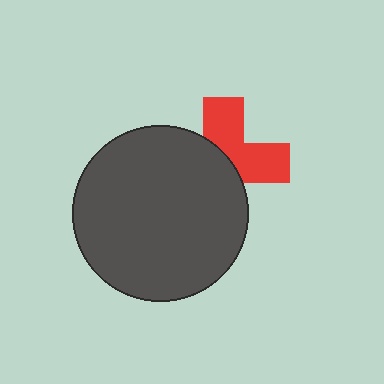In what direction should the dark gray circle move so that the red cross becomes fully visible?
The dark gray circle should move toward the lower-left. That is the shortest direction to clear the overlap and leave the red cross fully visible.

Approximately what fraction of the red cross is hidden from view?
Roughly 54% of the red cross is hidden behind the dark gray circle.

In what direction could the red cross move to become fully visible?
The red cross could move toward the upper-right. That would shift it out from behind the dark gray circle entirely.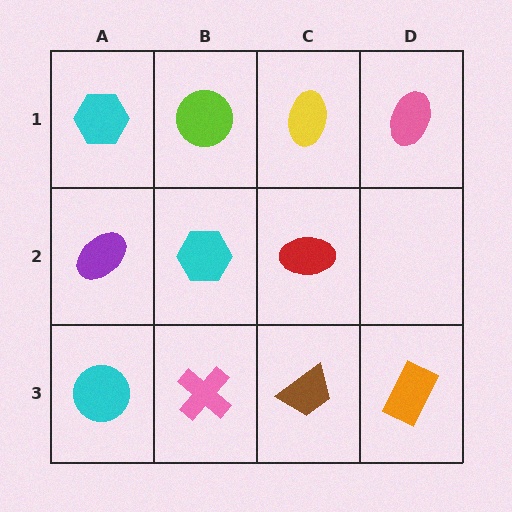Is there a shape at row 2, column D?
No, that cell is empty.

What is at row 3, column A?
A cyan circle.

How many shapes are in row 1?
4 shapes.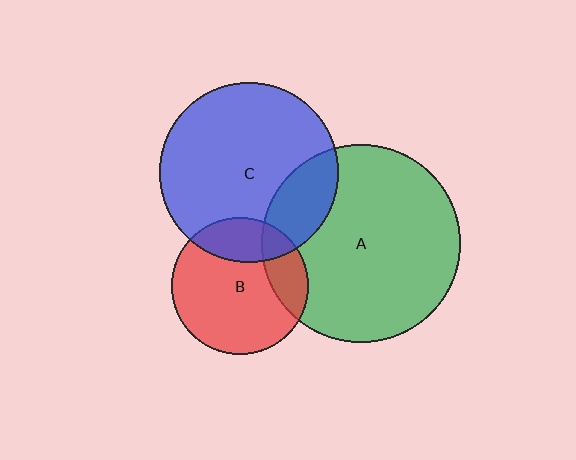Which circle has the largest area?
Circle A (green).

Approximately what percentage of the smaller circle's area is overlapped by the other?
Approximately 20%.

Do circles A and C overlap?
Yes.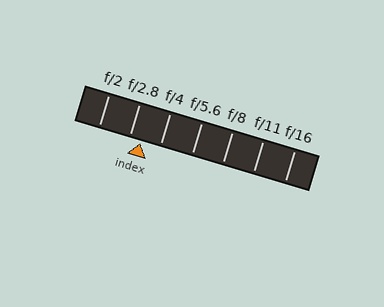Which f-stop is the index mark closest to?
The index mark is closest to f/2.8.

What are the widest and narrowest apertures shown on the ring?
The widest aperture shown is f/2 and the narrowest is f/16.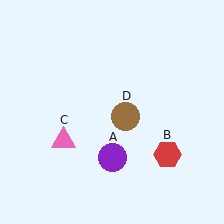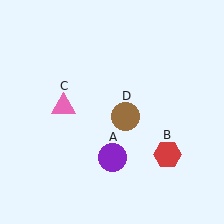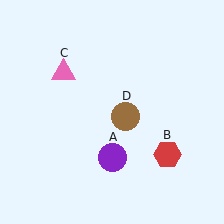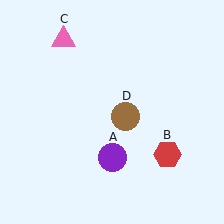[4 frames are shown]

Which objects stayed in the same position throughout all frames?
Purple circle (object A) and red hexagon (object B) and brown circle (object D) remained stationary.